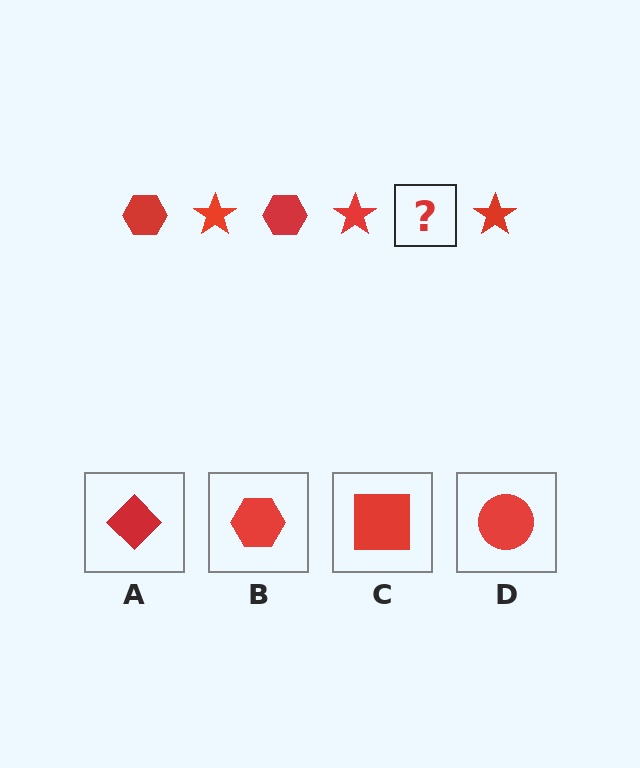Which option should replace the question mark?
Option B.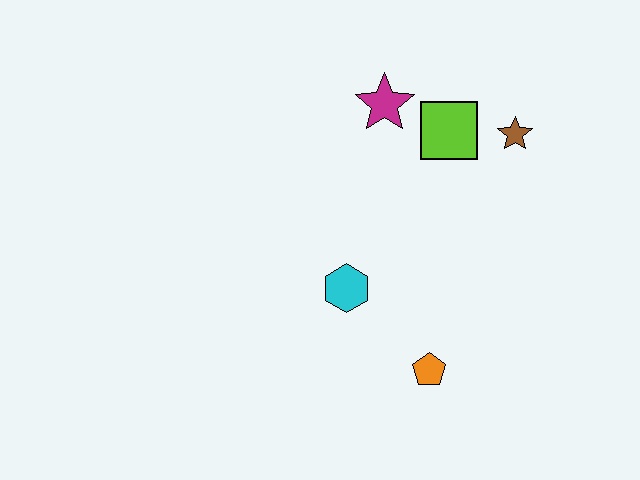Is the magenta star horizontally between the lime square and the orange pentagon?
No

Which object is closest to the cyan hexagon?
The orange pentagon is closest to the cyan hexagon.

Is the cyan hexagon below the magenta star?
Yes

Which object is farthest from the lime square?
The orange pentagon is farthest from the lime square.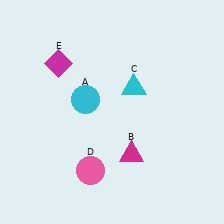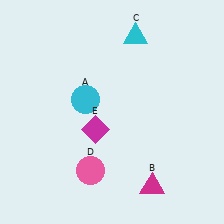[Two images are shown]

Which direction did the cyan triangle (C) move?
The cyan triangle (C) moved up.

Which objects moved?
The objects that moved are: the magenta triangle (B), the cyan triangle (C), the magenta diamond (E).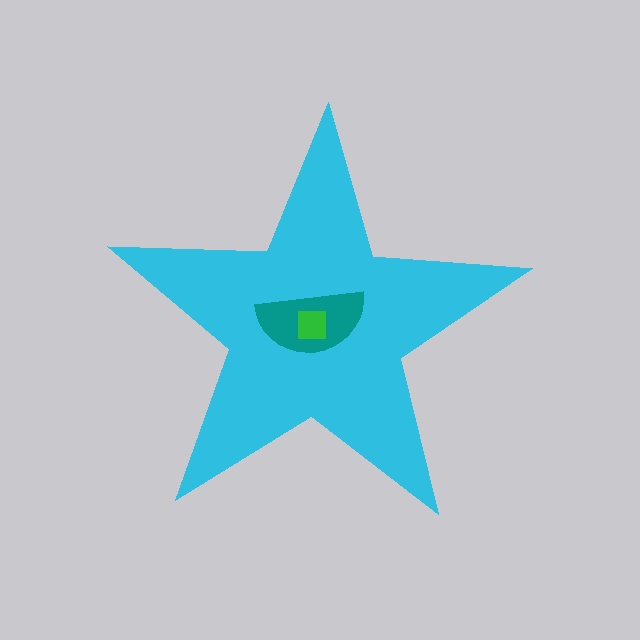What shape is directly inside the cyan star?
The teal semicircle.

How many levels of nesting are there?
3.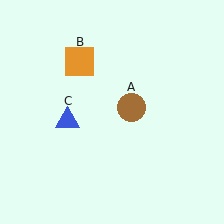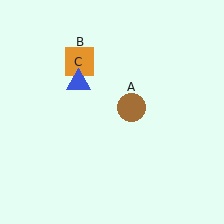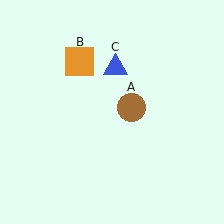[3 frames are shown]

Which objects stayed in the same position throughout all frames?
Brown circle (object A) and orange square (object B) remained stationary.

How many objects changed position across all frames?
1 object changed position: blue triangle (object C).